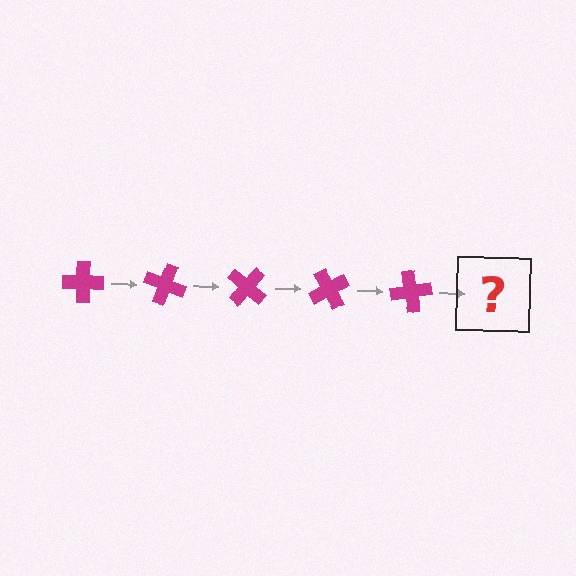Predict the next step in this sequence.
The next step is a magenta cross rotated 100 degrees.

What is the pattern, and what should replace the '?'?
The pattern is that the cross rotates 20 degrees each step. The '?' should be a magenta cross rotated 100 degrees.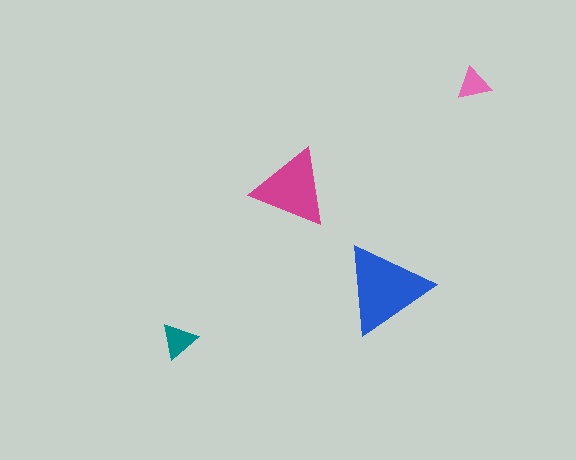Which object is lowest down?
The teal triangle is bottommost.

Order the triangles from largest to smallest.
the blue one, the magenta one, the teal one, the pink one.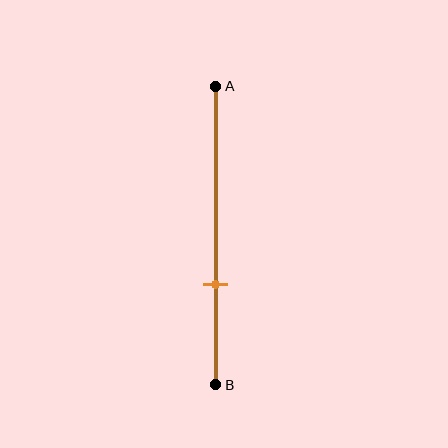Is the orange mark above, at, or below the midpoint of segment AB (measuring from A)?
The orange mark is below the midpoint of segment AB.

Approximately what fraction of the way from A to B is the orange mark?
The orange mark is approximately 65% of the way from A to B.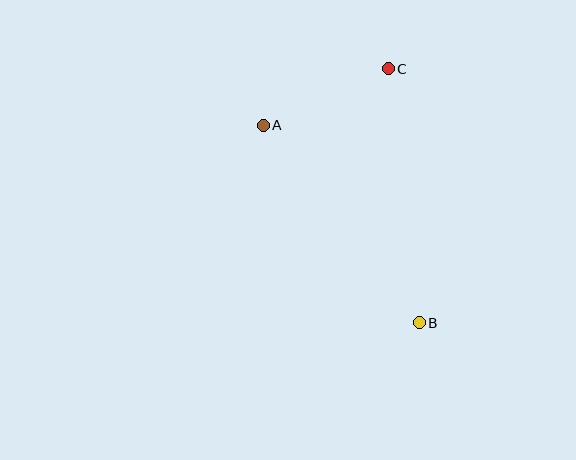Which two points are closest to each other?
Points A and C are closest to each other.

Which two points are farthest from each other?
Points B and C are farthest from each other.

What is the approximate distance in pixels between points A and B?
The distance between A and B is approximately 252 pixels.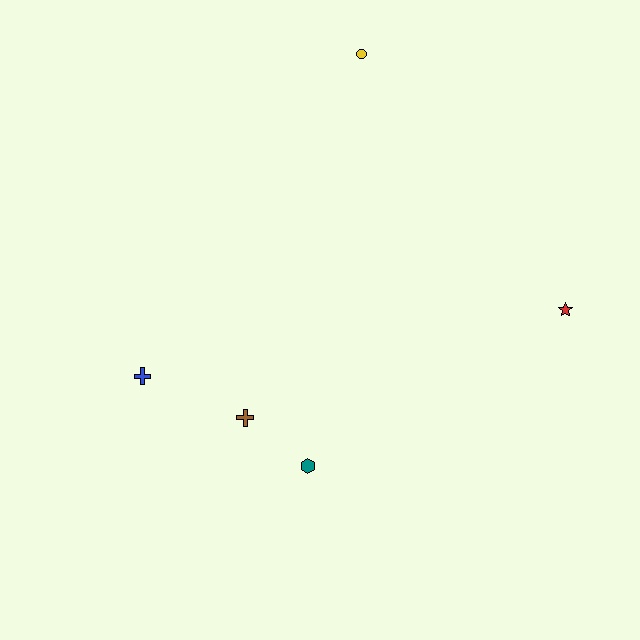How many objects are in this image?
There are 5 objects.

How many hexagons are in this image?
There is 1 hexagon.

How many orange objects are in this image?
There are no orange objects.